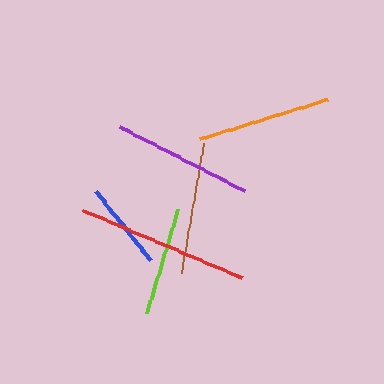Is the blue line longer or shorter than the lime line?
The lime line is longer than the blue line.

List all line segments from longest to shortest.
From longest to shortest: red, purple, orange, brown, lime, blue.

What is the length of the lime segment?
The lime segment is approximately 108 pixels long.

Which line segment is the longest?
The red line is the longest at approximately 173 pixels.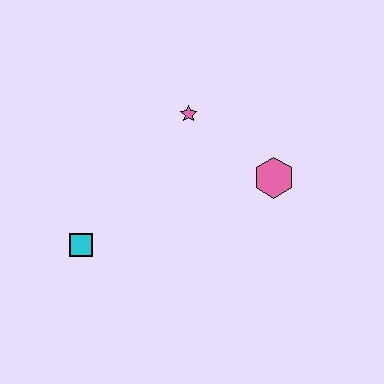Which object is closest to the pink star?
The pink hexagon is closest to the pink star.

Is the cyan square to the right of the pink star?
No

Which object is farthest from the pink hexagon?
The cyan square is farthest from the pink hexagon.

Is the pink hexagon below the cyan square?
No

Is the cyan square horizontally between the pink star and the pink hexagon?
No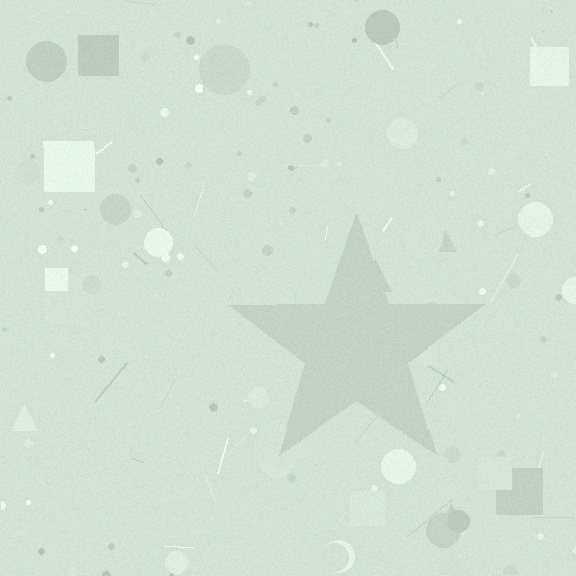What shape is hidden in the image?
A star is hidden in the image.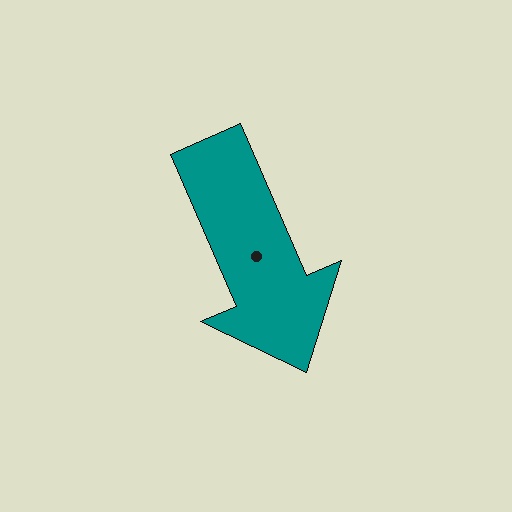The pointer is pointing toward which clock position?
Roughly 5 o'clock.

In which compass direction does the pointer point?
Southeast.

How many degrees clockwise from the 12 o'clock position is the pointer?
Approximately 157 degrees.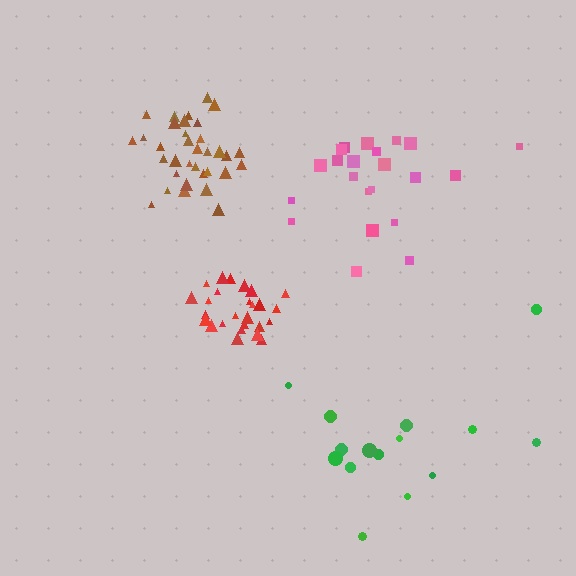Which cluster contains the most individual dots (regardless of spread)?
Brown (35).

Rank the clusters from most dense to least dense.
red, brown, pink, green.